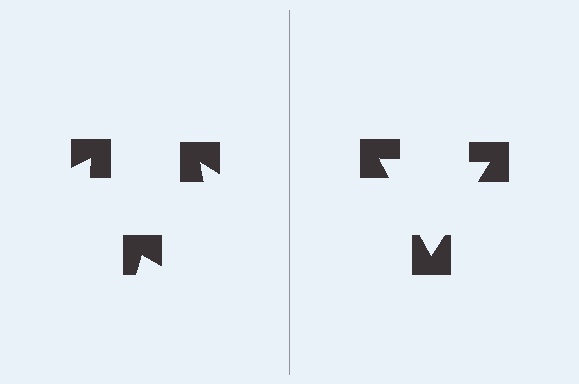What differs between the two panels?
The notched squares are positioned identically on both sides; only the wedge orientations differ. On the right they align to a triangle; on the left they are misaligned.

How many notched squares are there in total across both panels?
6 — 3 on each side.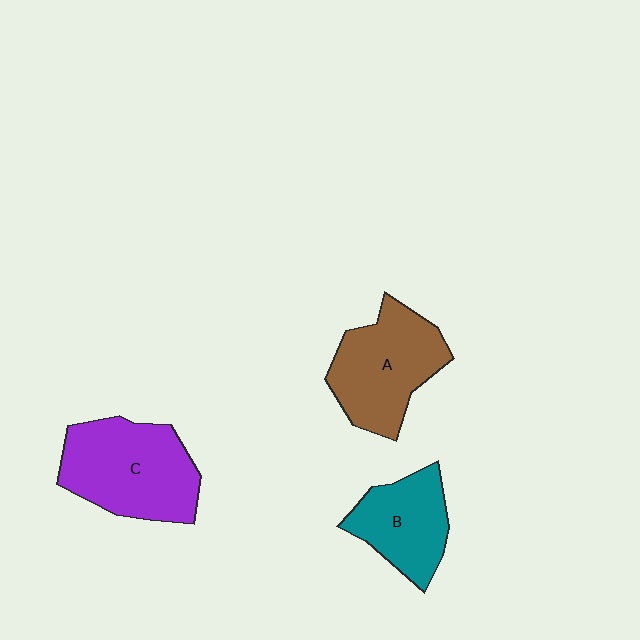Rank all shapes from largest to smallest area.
From largest to smallest: C (purple), A (brown), B (teal).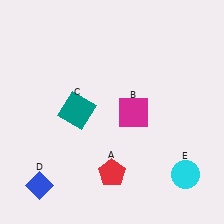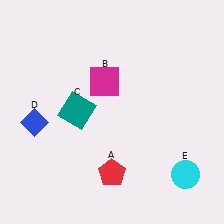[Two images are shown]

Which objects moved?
The objects that moved are: the magenta square (B), the blue diamond (D).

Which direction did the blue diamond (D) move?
The blue diamond (D) moved up.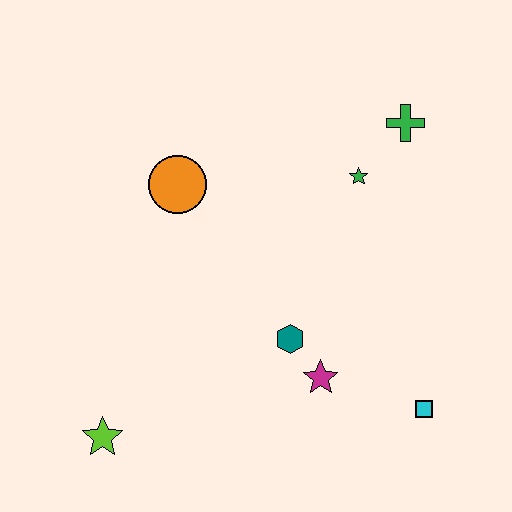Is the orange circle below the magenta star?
No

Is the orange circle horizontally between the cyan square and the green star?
No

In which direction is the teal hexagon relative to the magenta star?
The teal hexagon is above the magenta star.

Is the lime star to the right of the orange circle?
No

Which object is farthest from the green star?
The lime star is farthest from the green star.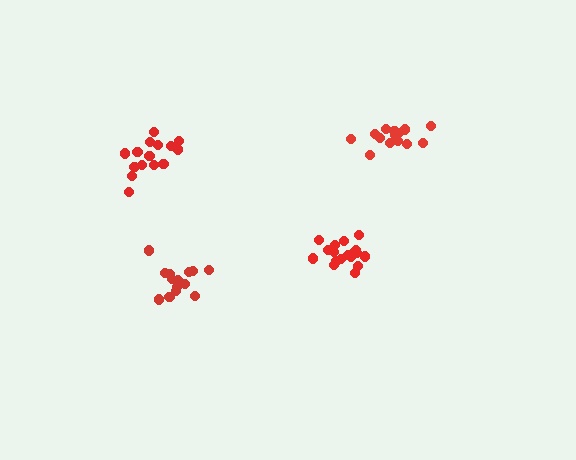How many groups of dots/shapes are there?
There are 4 groups.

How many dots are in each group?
Group 1: 15 dots, Group 2: 14 dots, Group 3: 14 dots, Group 4: 19 dots (62 total).